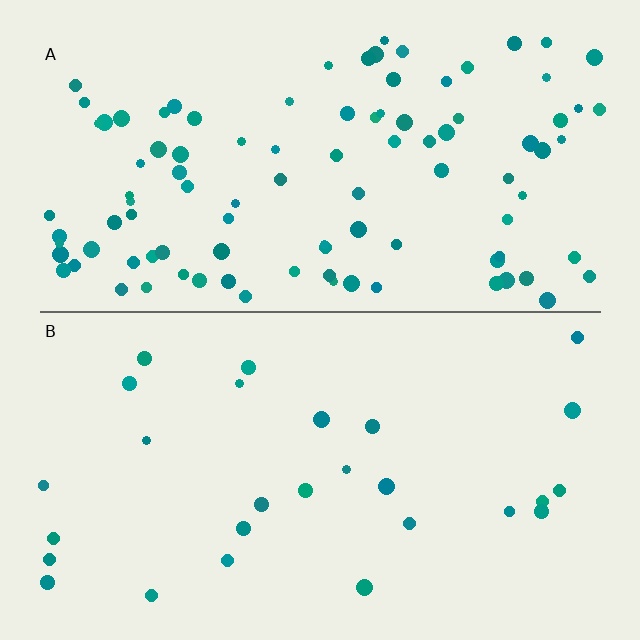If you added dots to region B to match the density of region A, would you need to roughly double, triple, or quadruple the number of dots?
Approximately quadruple.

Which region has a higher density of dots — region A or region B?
A (the top).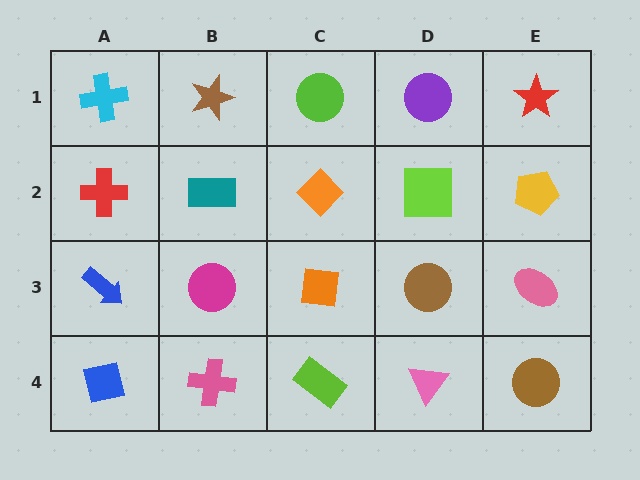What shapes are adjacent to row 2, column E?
A red star (row 1, column E), a pink ellipse (row 3, column E), a lime square (row 2, column D).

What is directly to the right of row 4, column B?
A lime rectangle.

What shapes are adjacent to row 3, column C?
An orange diamond (row 2, column C), a lime rectangle (row 4, column C), a magenta circle (row 3, column B), a brown circle (row 3, column D).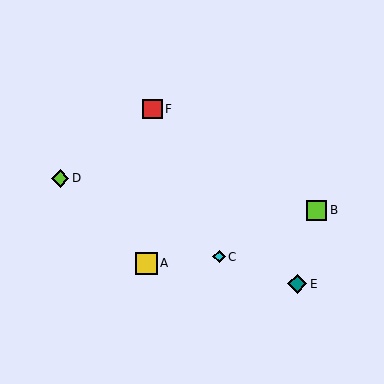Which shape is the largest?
The yellow square (labeled A) is the largest.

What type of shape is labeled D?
Shape D is a lime diamond.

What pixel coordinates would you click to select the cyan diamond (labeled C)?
Click at (219, 257) to select the cyan diamond C.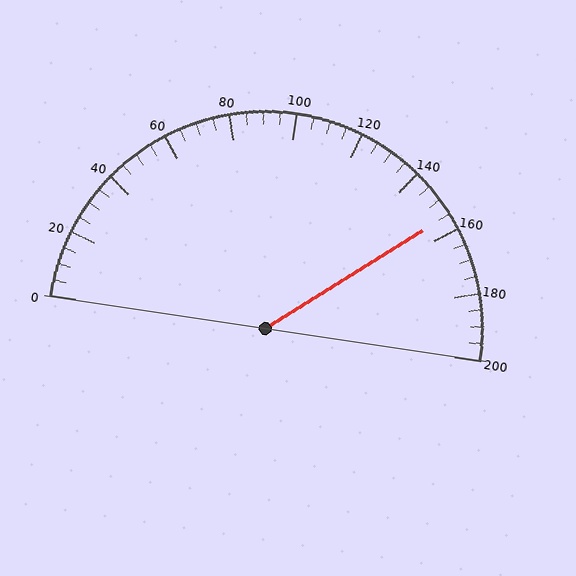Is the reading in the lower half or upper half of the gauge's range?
The reading is in the upper half of the range (0 to 200).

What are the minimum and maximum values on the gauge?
The gauge ranges from 0 to 200.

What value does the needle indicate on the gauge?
The needle indicates approximately 155.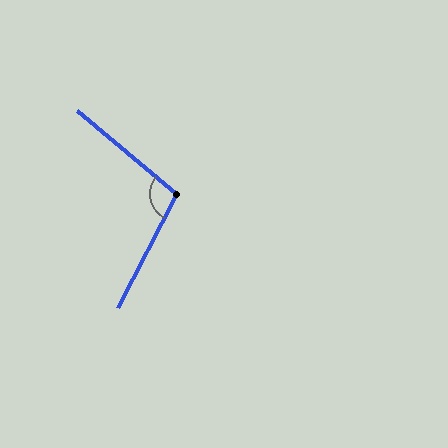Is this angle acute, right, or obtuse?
It is obtuse.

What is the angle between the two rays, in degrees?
Approximately 102 degrees.